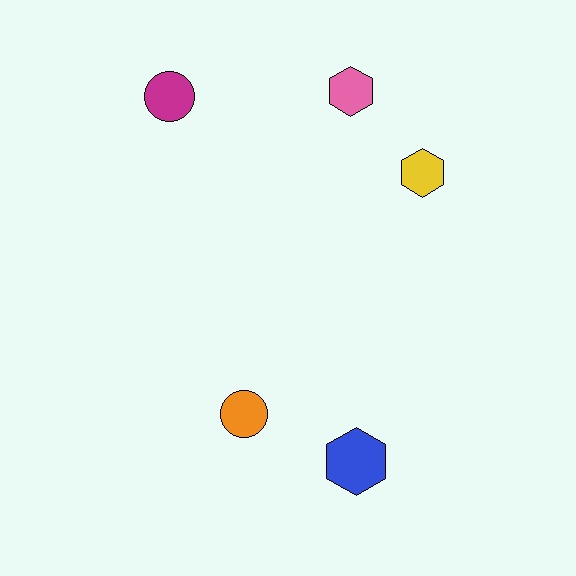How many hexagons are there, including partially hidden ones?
There are 3 hexagons.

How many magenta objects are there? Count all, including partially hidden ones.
There is 1 magenta object.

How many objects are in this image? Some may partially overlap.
There are 5 objects.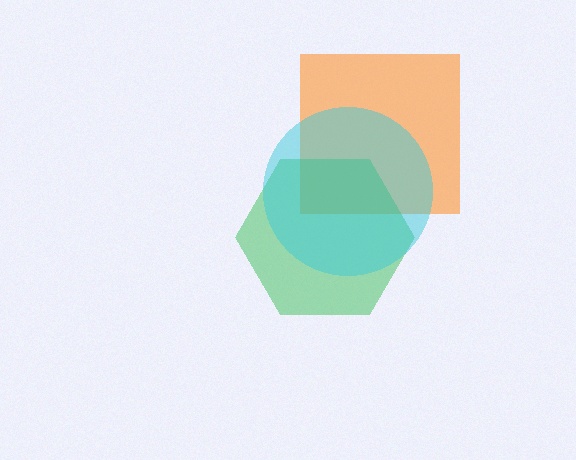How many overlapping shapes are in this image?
There are 3 overlapping shapes in the image.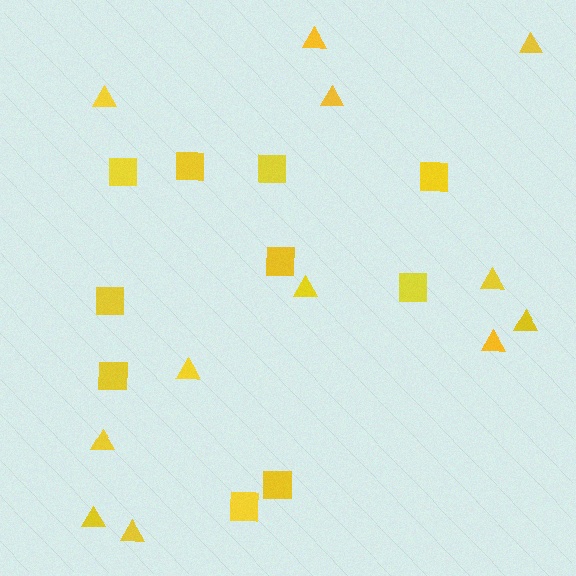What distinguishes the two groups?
There are 2 groups: one group of squares (10) and one group of triangles (12).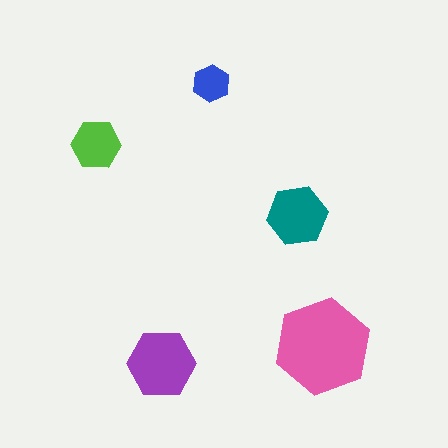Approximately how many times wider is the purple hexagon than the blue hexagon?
About 2 times wider.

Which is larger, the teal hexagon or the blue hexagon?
The teal one.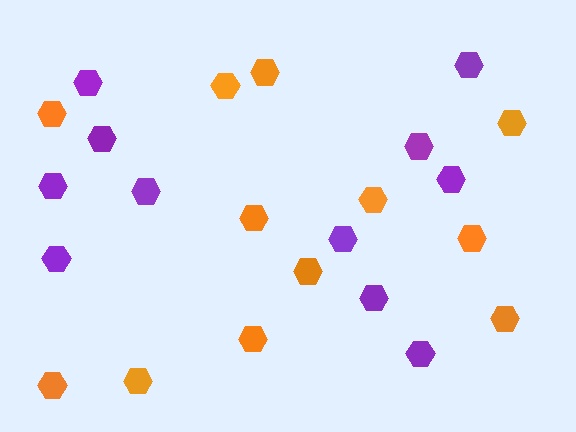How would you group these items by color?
There are 2 groups: one group of purple hexagons (11) and one group of orange hexagons (12).